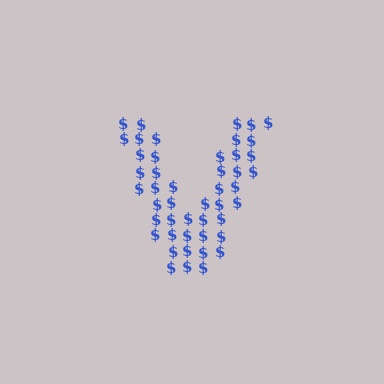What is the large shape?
The large shape is the letter V.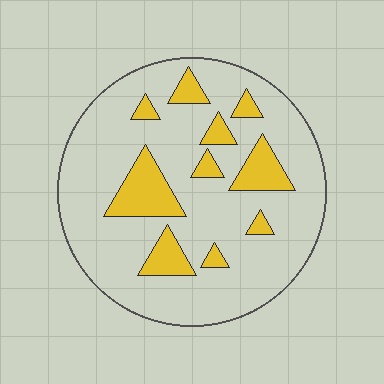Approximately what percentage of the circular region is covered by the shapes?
Approximately 20%.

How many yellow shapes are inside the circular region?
10.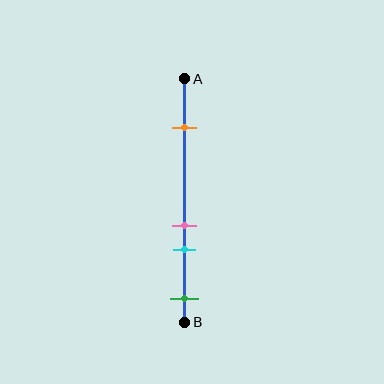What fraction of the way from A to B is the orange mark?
The orange mark is approximately 20% (0.2) of the way from A to B.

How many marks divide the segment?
There are 4 marks dividing the segment.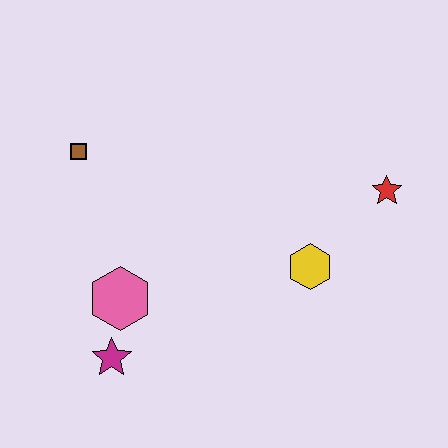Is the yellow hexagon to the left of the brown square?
No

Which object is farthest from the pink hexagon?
The red star is farthest from the pink hexagon.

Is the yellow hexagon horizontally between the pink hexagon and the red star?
Yes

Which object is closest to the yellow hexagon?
The red star is closest to the yellow hexagon.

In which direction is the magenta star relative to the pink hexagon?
The magenta star is below the pink hexagon.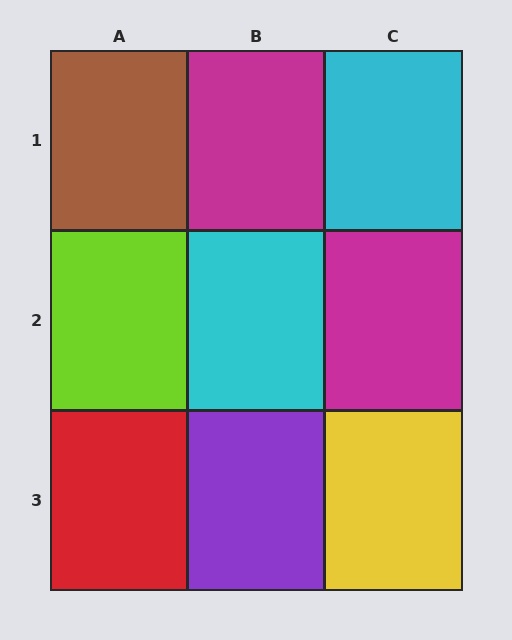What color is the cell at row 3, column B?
Purple.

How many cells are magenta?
2 cells are magenta.